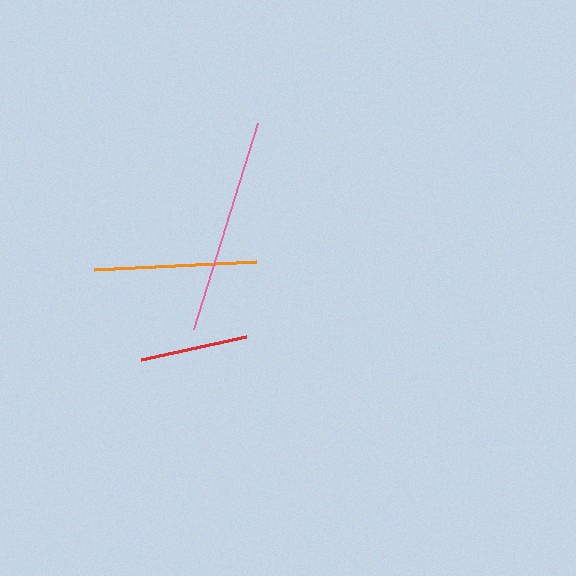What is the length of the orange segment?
The orange segment is approximately 162 pixels long.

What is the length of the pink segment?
The pink segment is approximately 216 pixels long.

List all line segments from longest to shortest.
From longest to shortest: pink, orange, red.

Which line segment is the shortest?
The red line is the shortest at approximately 108 pixels.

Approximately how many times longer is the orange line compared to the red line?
The orange line is approximately 1.5 times the length of the red line.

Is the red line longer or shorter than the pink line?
The pink line is longer than the red line.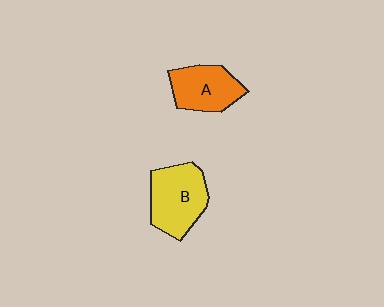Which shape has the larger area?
Shape B (yellow).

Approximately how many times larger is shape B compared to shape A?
Approximately 1.2 times.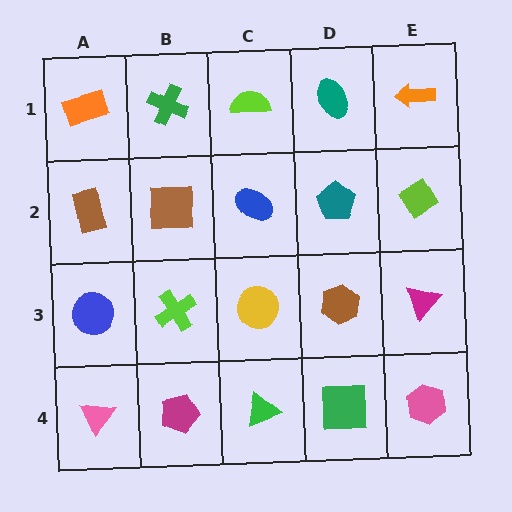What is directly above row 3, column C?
A blue ellipse.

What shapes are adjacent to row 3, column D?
A teal pentagon (row 2, column D), a green square (row 4, column D), a yellow circle (row 3, column C), a magenta triangle (row 3, column E).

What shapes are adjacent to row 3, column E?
A lime diamond (row 2, column E), a pink hexagon (row 4, column E), a brown hexagon (row 3, column D).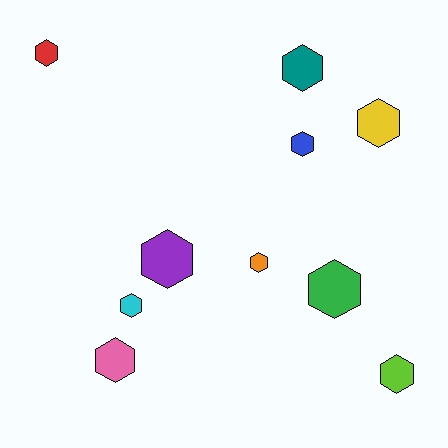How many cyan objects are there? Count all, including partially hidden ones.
There is 1 cyan object.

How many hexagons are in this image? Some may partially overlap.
There are 10 hexagons.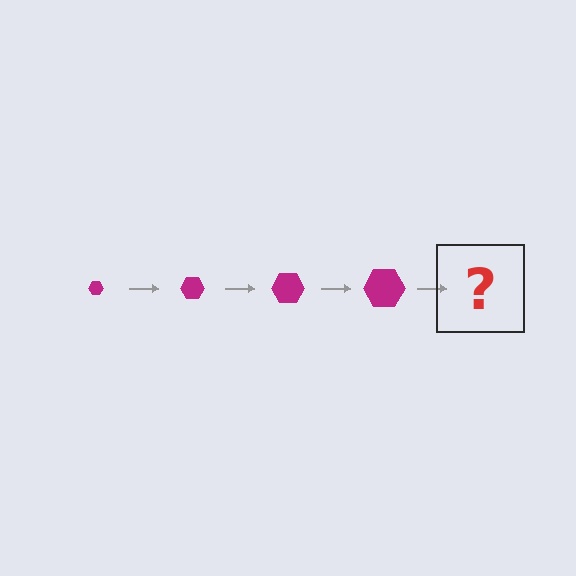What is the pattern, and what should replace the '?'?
The pattern is that the hexagon gets progressively larger each step. The '?' should be a magenta hexagon, larger than the previous one.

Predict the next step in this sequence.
The next step is a magenta hexagon, larger than the previous one.